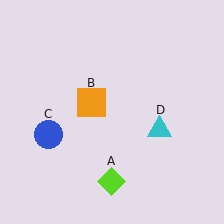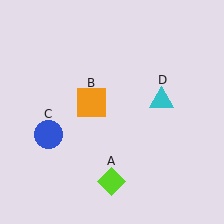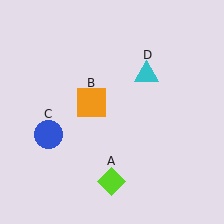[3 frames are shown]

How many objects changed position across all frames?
1 object changed position: cyan triangle (object D).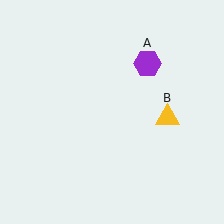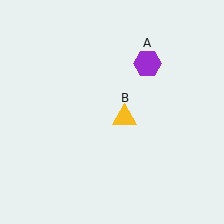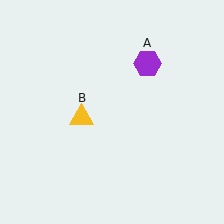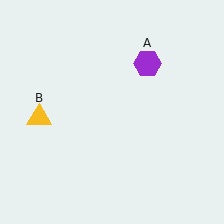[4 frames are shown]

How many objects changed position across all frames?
1 object changed position: yellow triangle (object B).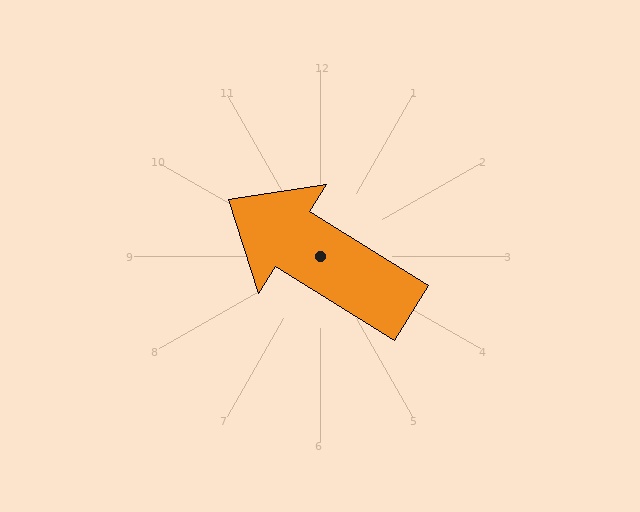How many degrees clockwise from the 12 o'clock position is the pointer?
Approximately 302 degrees.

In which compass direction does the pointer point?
Northwest.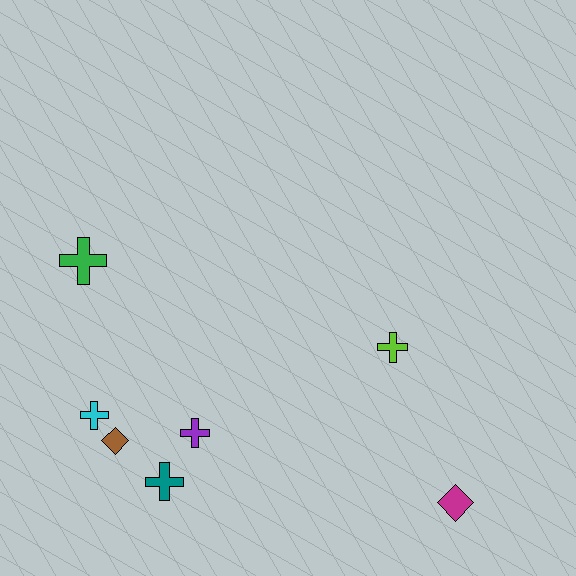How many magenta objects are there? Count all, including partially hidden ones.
There is 1 magenta object.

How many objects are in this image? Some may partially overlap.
There are 7 objects.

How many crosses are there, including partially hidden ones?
There are 5 crosses.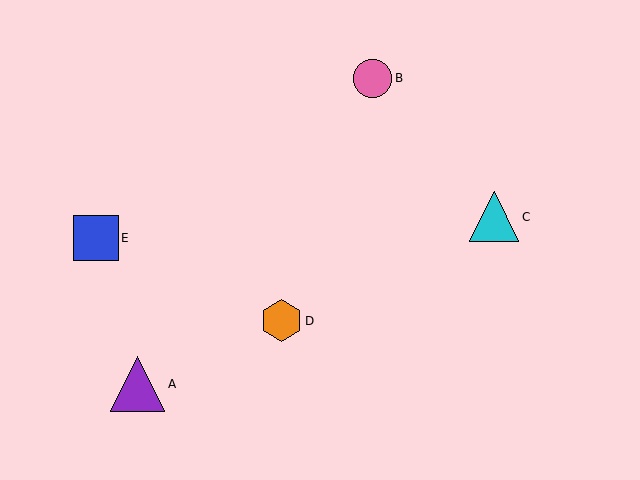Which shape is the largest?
The purple triangle (labeled A) is the largest.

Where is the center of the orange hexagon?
The center of the orange hexagon is at (281, 321).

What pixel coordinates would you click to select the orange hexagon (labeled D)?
Click at (281, 321) to select the orange hexagon D.